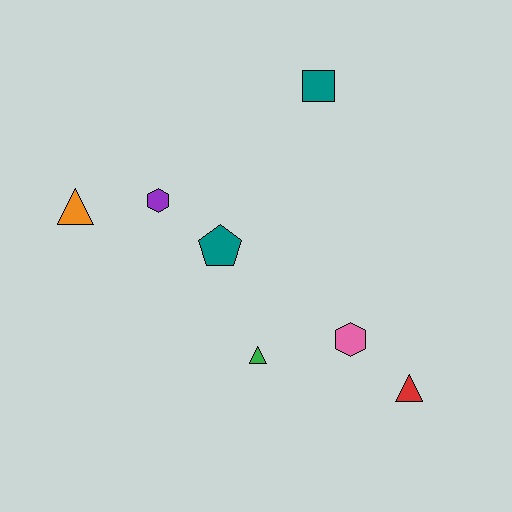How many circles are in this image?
There are no circles.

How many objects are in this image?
There are 7 objects.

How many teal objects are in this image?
There are 2 teal objects.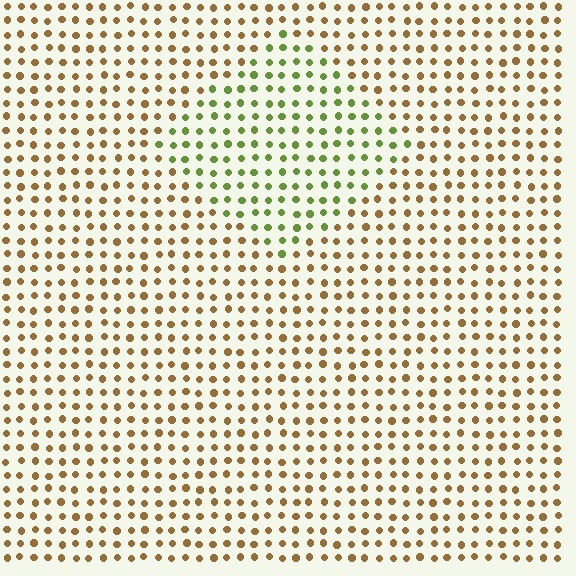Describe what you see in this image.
The image is filled with small brown elements in a uniform arrangement. A diamond-shaped region is visible where the elements are tinted to a slightly different hue, forming a subtle color boundary.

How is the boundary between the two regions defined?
The boundary is defined purely by a slight shift in hue (about 58 degrees). Spacing, size, and orientation are identical on both sides.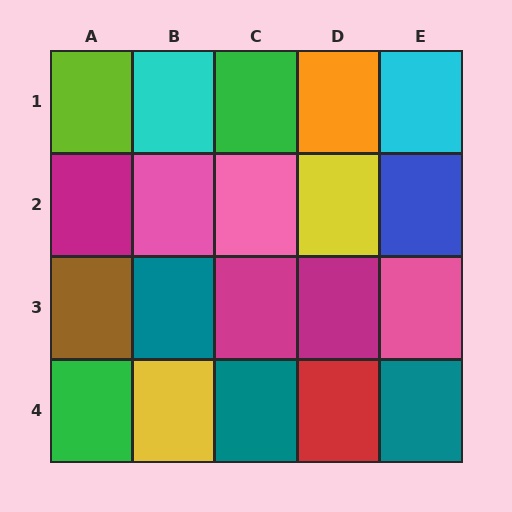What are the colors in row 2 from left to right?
Magenta, pink, pink, yellow, blue.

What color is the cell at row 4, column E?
Teal.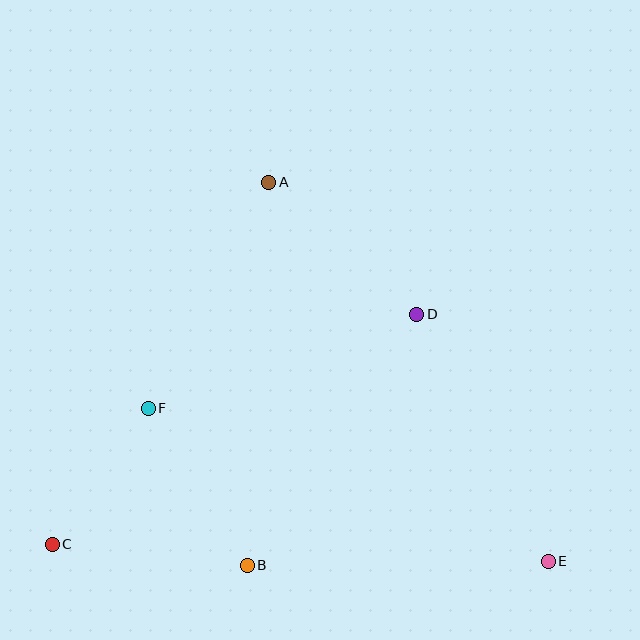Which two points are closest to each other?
Points C and F are closest to each other.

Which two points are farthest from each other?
Points C and E are farthest from each other.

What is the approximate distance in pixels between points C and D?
The distance between C and D is approximately 431 pixels.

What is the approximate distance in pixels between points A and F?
The distance between A and F is approximately 256 pixels.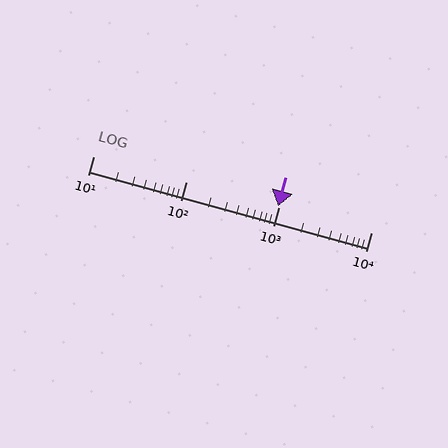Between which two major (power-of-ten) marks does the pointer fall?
The pointer is between 100 and 1000.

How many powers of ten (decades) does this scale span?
The scale spans 3 decades, from 10 to 10000.